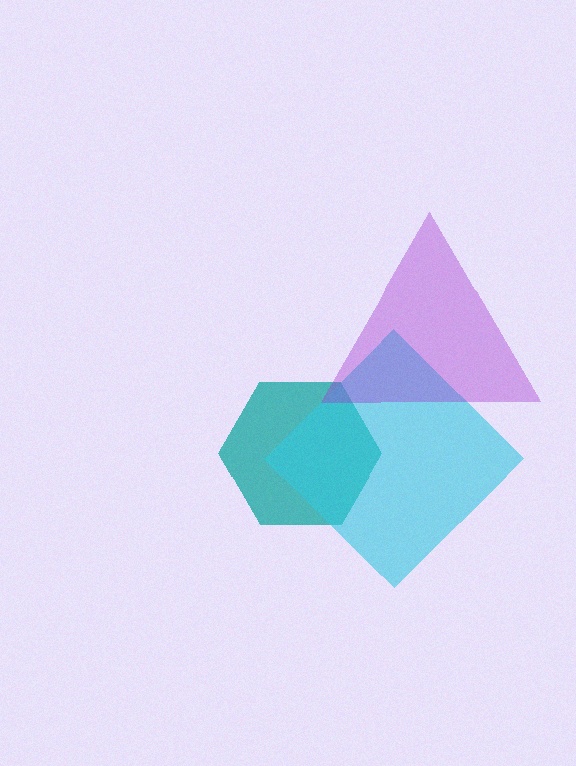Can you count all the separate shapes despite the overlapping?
Yes, there are 3 separate shapes.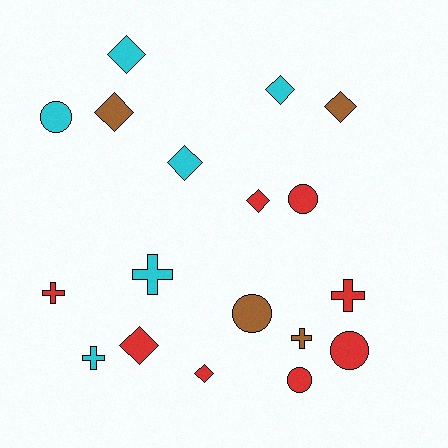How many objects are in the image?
There are 18 objects.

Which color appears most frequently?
Red, with 8 objects.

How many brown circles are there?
There is 1 brown circle.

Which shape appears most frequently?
Diamond, with 8 objects.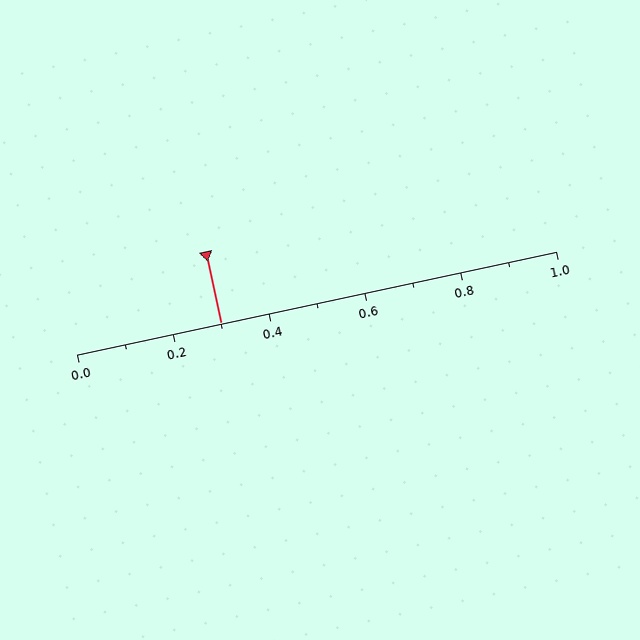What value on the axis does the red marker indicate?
The marker indicates approximately 0.3.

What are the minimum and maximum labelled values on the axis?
The axis runs from 0.0 to 1.0.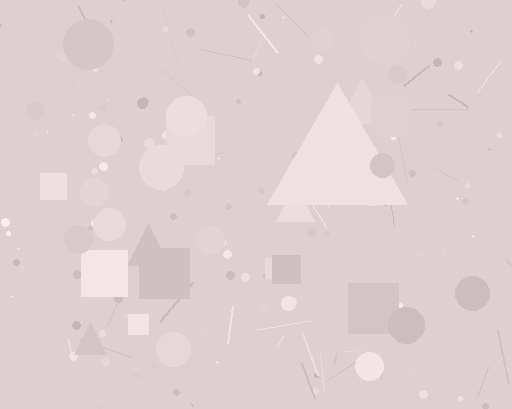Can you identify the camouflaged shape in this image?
The camouflaged shape is a triangle.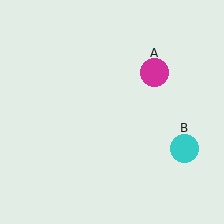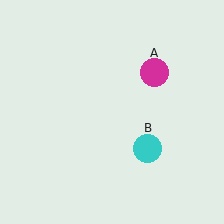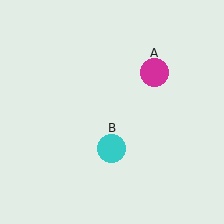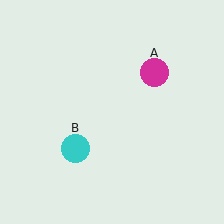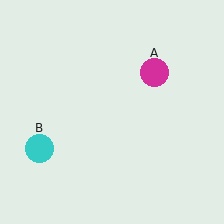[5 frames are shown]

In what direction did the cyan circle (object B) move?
The cyan circle (object B) moved left.